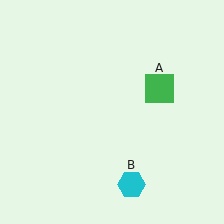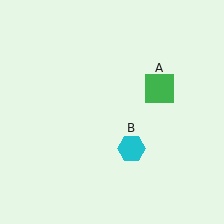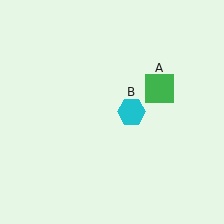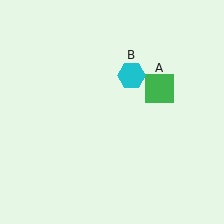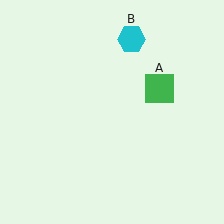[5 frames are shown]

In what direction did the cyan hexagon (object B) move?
The cyan hexagon (object B) moved up.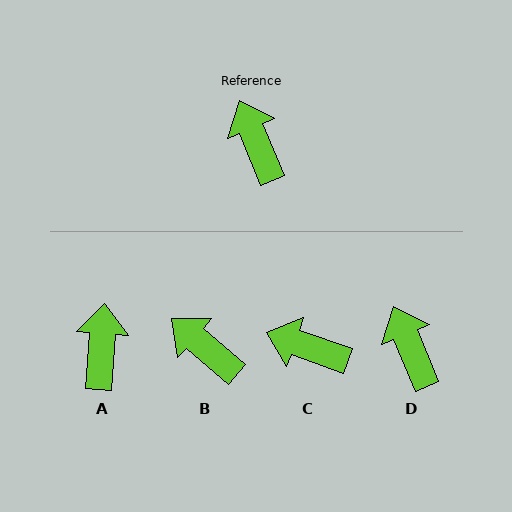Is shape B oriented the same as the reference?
No, it is off by about 27 degrees.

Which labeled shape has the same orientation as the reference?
D.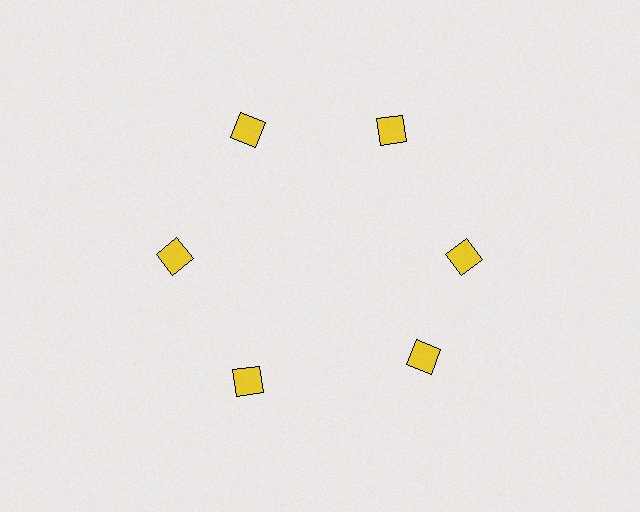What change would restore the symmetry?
The symmetry would be restored by rotating it back into even spacing with its neighbors so that all 6 squares sit at equal angles and equal distance from the center.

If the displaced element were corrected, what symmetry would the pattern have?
It would have 6-fold rotational symmetry — the pattern would map onto itself every 60 degrees.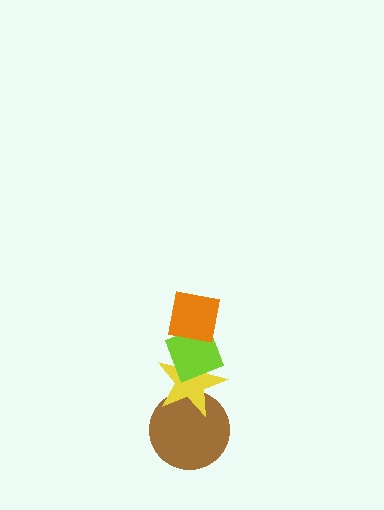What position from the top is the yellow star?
The yellow star is 3rd from the top.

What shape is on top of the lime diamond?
The orange square is on top of the lime diamond.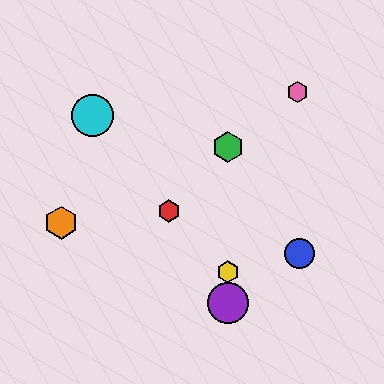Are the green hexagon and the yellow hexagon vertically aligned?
Yes, both are at x≈228.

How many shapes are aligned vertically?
3 shapes (the green hexagon, the yellow hexagon, the purple circle) are aligned vertically.